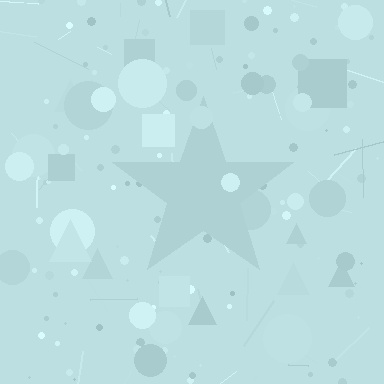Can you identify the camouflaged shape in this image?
The camouflaged shape is a star.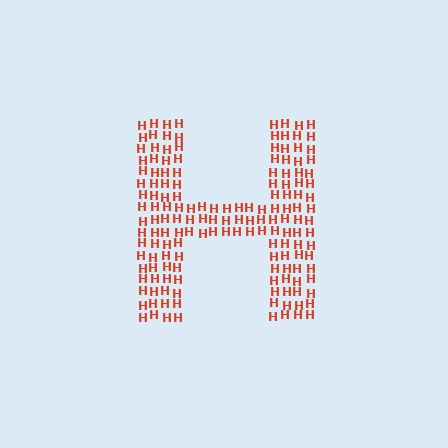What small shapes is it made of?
It is made of small letter H's.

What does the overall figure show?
The overall figure shows the letter H.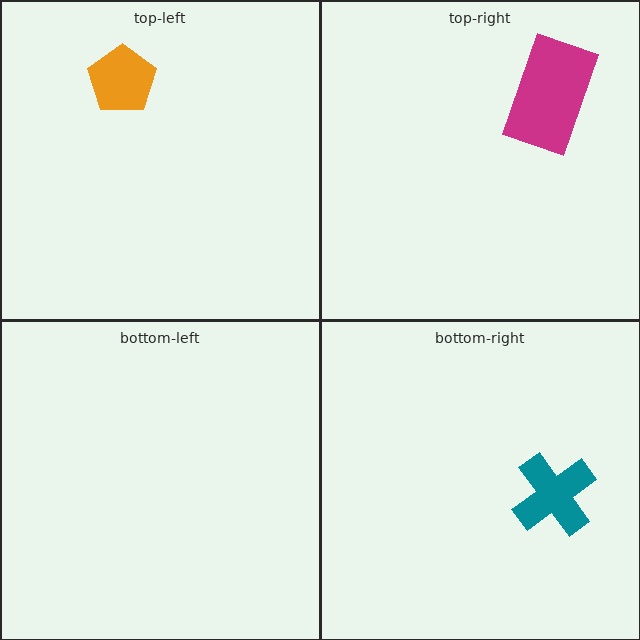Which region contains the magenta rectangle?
The top-right region.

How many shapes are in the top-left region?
1.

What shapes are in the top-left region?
The orange pentagon.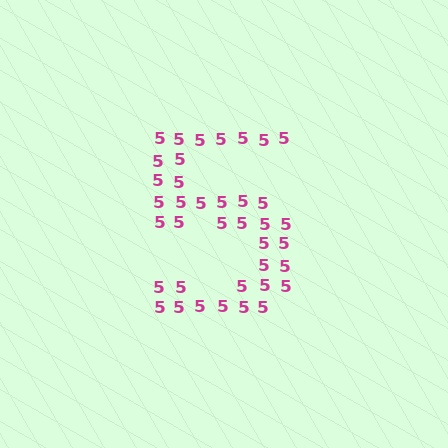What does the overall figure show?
The overall figure shows the digit 5.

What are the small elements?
The small elements are digit 5's.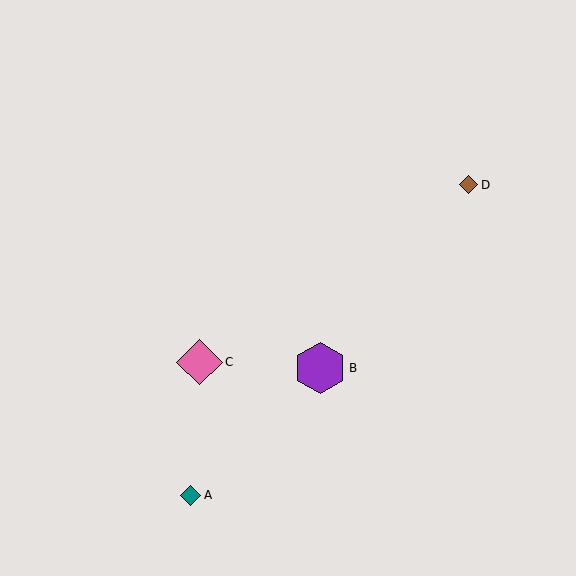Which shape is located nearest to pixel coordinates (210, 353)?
The pink diamond (labeled C) at (200, 362) is nearest to that location.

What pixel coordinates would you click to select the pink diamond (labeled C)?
Click at (200, 362) to select the pink diamond C.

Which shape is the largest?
The purple hexagon (labeled B) is the largest.